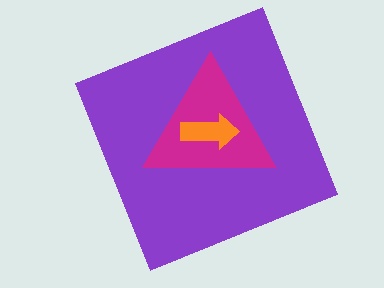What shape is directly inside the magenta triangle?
The orange arrow.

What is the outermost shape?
The purple square.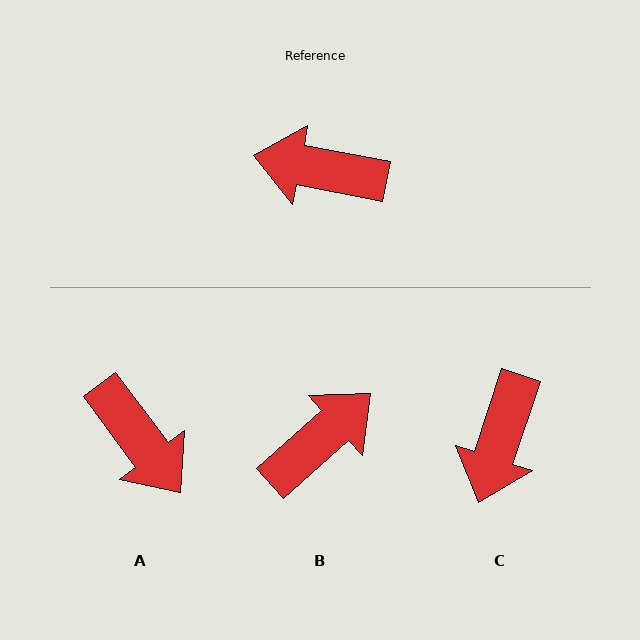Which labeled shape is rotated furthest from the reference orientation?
A, about 138 degrees away.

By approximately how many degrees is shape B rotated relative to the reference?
Approximately 127 degrees clockwise.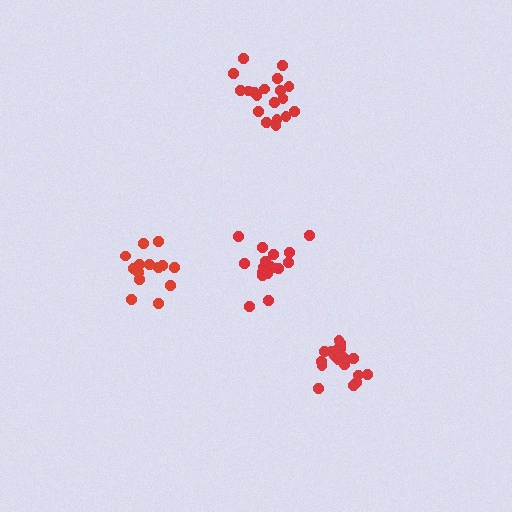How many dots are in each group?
Group 1: 19 dots, Group 2: 19 dots, Group 3: 15 dots, Group 4: 17 dots (70 total).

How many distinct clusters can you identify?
There are 4 distinct clusters.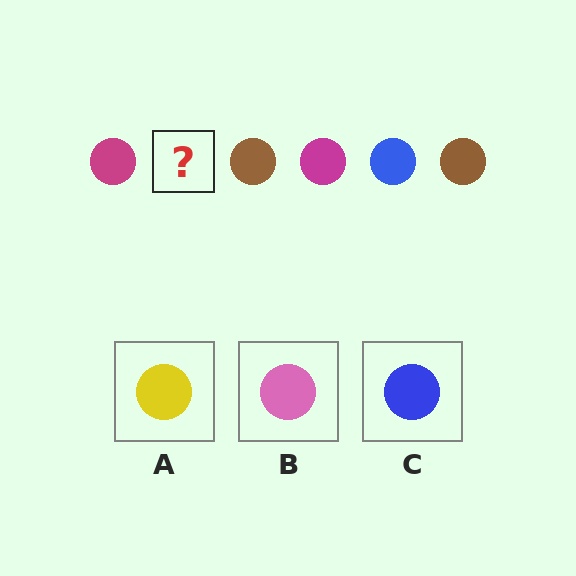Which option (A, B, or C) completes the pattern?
C.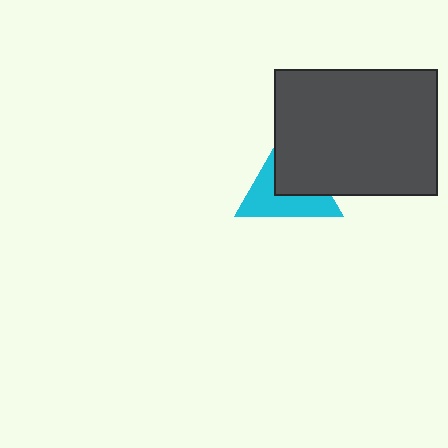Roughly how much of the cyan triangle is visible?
About half of it is visible (roughly 53%).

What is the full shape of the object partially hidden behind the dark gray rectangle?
The partially hidden object is a cyan triangle.